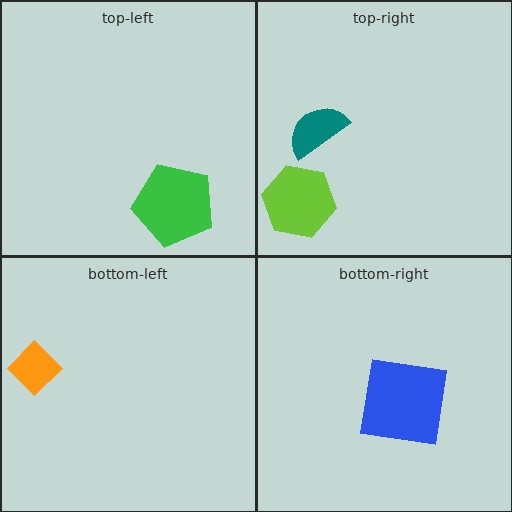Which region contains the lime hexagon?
The top-right region.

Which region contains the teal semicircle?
The top-right region.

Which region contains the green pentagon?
The top-left region.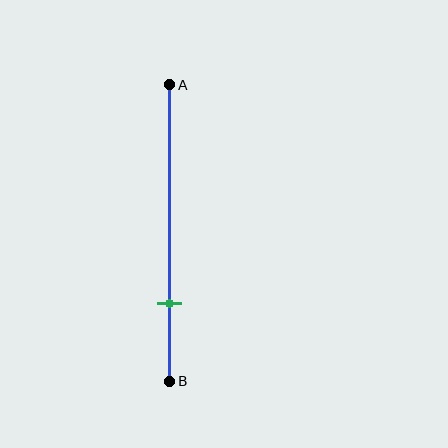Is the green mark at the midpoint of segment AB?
No, the mark is at about 75% from A, not at the 50% midpoint.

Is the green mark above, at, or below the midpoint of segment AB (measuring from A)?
The green mark is below the midpoint of segment AB.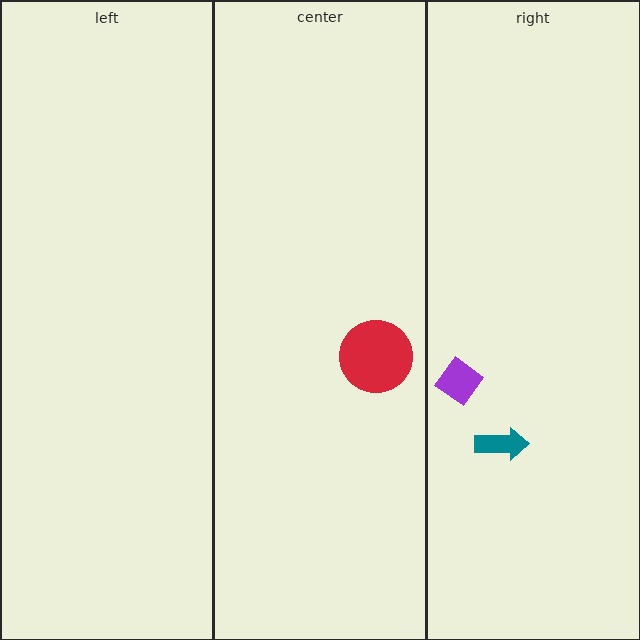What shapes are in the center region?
The red circle.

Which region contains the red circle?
The center region.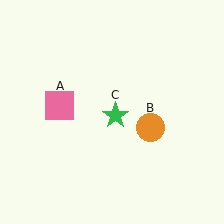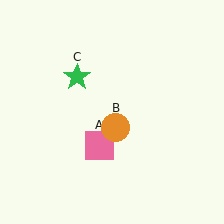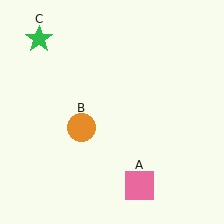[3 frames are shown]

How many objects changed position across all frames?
3 objects changed position: pink square (object A), orange circle (object B), green star (object C).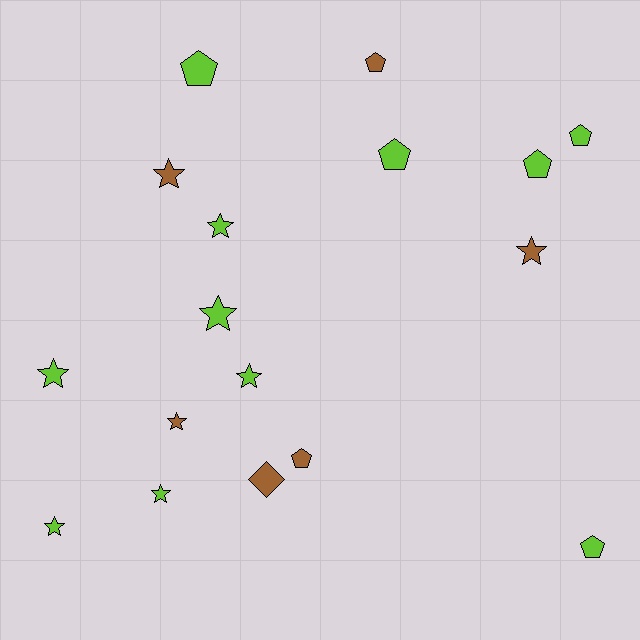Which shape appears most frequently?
Star, with 9 objects.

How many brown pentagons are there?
There are 2 brown pentagons.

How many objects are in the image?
There are 17 objects.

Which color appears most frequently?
Lime, with 11 objects.